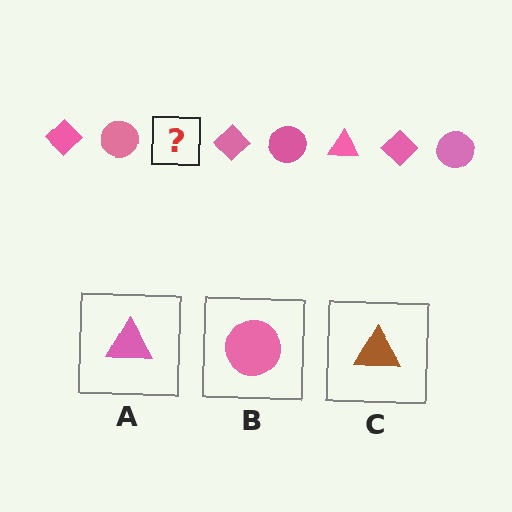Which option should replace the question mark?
Option A.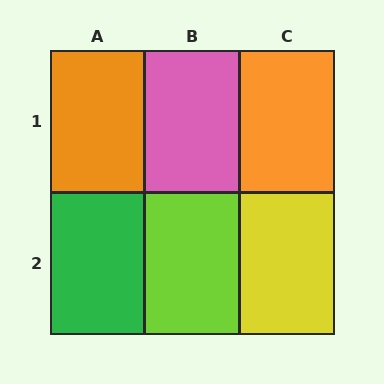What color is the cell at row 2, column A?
Green.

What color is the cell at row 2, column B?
Lime.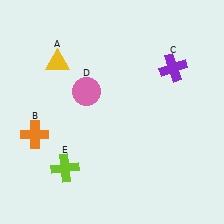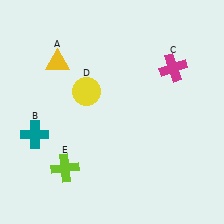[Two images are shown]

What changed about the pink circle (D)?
In Image 1, D is pink. In Image 2, it changed to yellow.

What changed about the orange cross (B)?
In Image 1, B is orange. In Image 2, it changed to teal.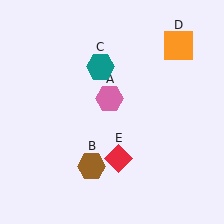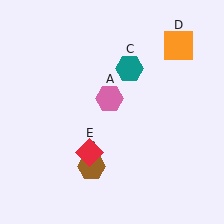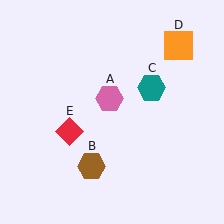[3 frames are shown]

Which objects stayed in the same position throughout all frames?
Pink hexagon (object A) and brown hexagon (object B) and orange square (object D) remained stationary.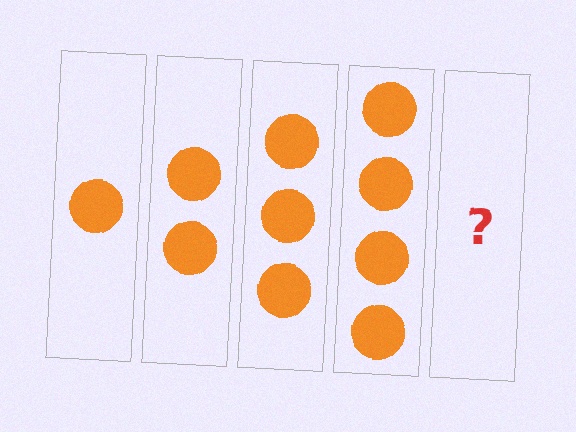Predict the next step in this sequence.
The next step is 5 circles.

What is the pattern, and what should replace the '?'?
The pattern is that each step adds one more circle. The '?' should be 5 circles.